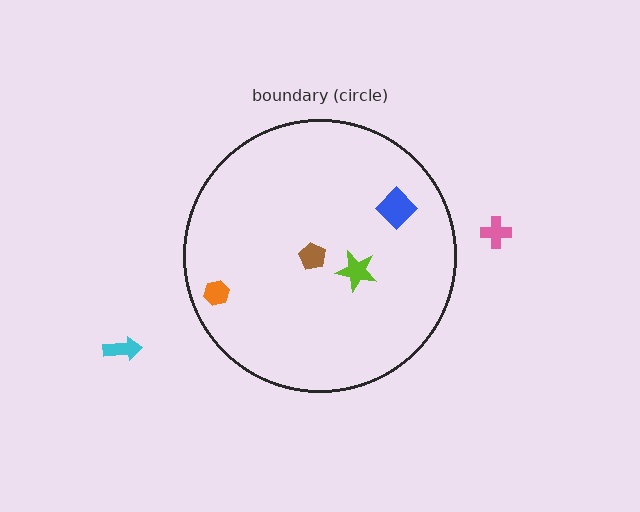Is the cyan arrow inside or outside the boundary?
Outside.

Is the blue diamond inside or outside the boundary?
Inside.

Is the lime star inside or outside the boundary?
Inside.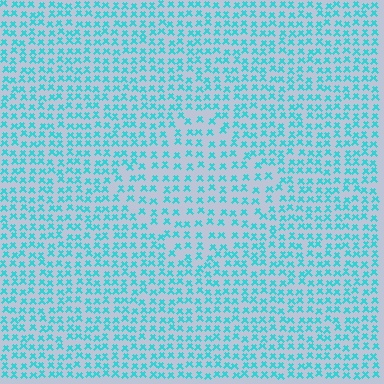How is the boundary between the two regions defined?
The boundary is defined by a change in element density (approximately 1.5x ratio). All elements are the same color, size, and shape.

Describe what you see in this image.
The image contains small cyan elements arranged at two different densities. A diamond-shaped region is visible where the elements are less densely packed than the surrounding area.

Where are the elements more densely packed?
The elements are more densely packed outside the diamond boundary.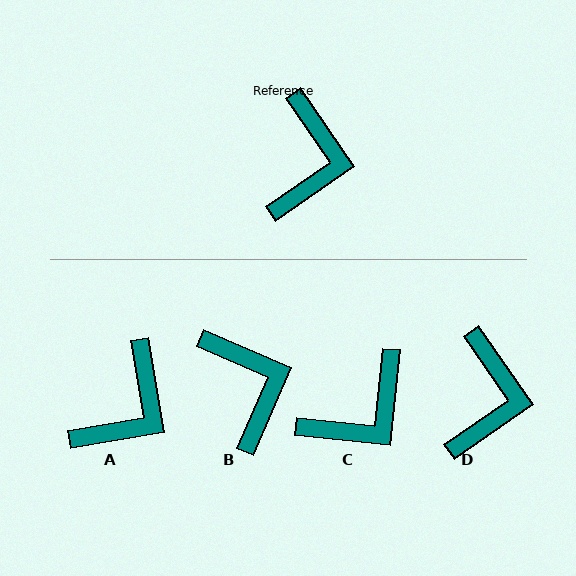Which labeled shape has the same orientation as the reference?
D.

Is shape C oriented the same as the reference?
No, it is off by about 41 degrees.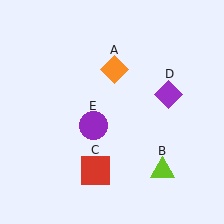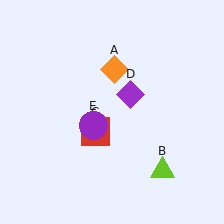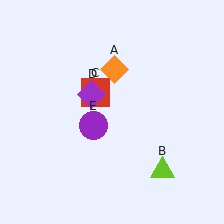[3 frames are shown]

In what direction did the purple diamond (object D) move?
The purple diamond (object D) moved left.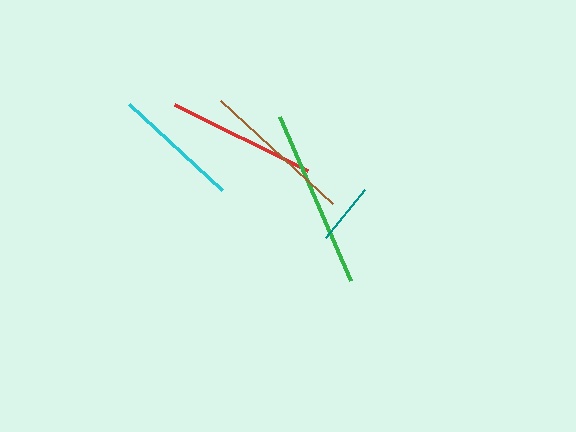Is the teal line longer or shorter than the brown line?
The brown line is longer than the teal line.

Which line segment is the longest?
The green line is the longest at approximately 179 pixels.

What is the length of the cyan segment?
The cyan segment is approximately 126 pixels long.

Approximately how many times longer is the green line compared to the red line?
The green line is approximately 1.2 times the length of the red line.